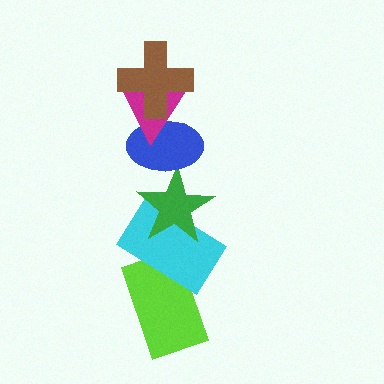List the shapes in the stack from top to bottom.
From top to bottom: the brown cross, the magenta triangle, the blue ellipse, the green star, the cyan rectangle, the lime rectangle.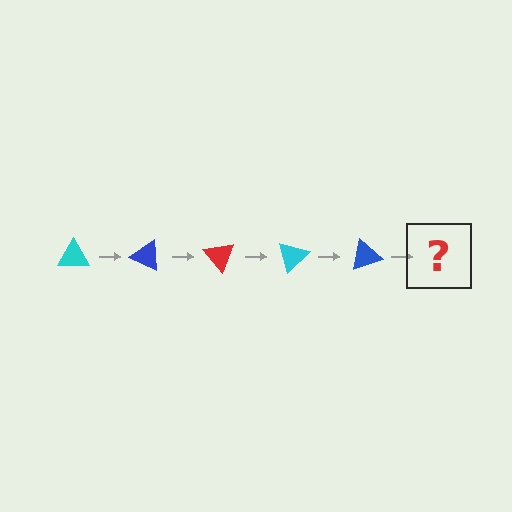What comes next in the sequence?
The next element should be a red triangle, rotated 125 degrees from the start.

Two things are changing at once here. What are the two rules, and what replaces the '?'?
The two rules are that it rotates 25 degrees each step and the color cycles through cyan, blue, and red. The '?' should be a red triangle, rotated 125 degrees from the start.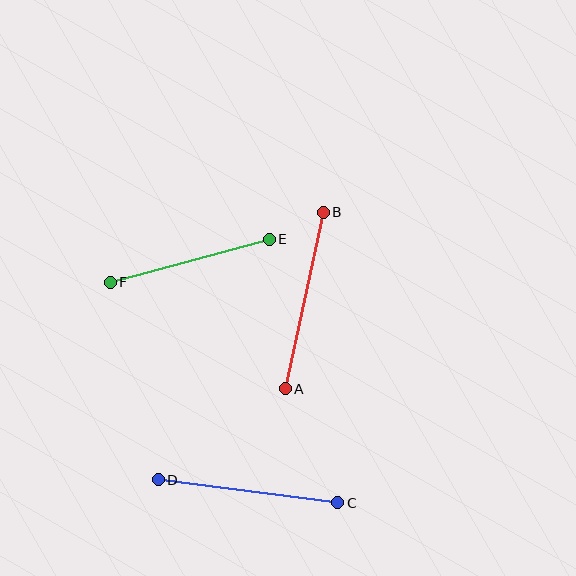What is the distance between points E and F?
The distance is approximately 165 pixels.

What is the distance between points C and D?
The distance is approximately 181 pixels.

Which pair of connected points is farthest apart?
Points C and D are farthest apart.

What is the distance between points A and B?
The distance is approximately 180 pixels.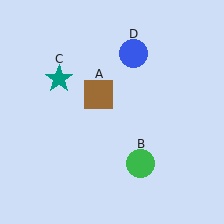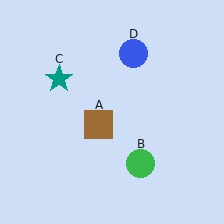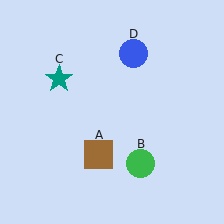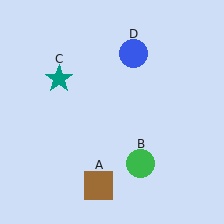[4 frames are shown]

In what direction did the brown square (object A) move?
The brown square (object A) moved down.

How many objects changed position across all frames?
1 object changed position: brown square (object A).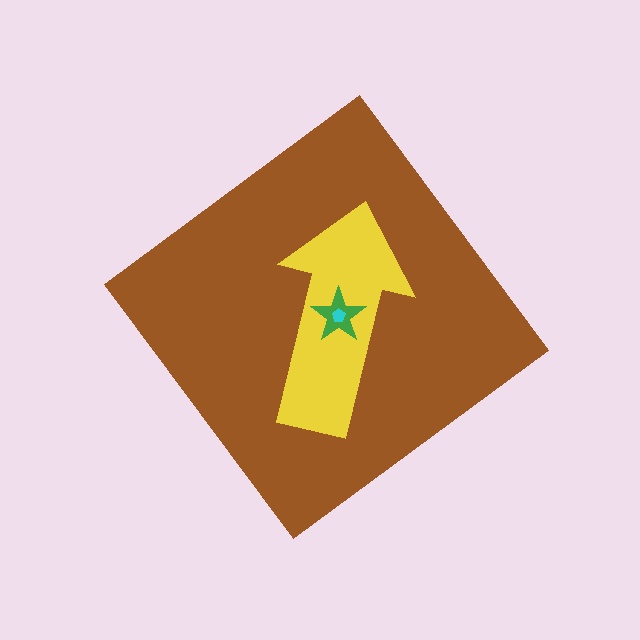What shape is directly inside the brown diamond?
The yellow arrow.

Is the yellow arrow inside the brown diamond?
Yes.